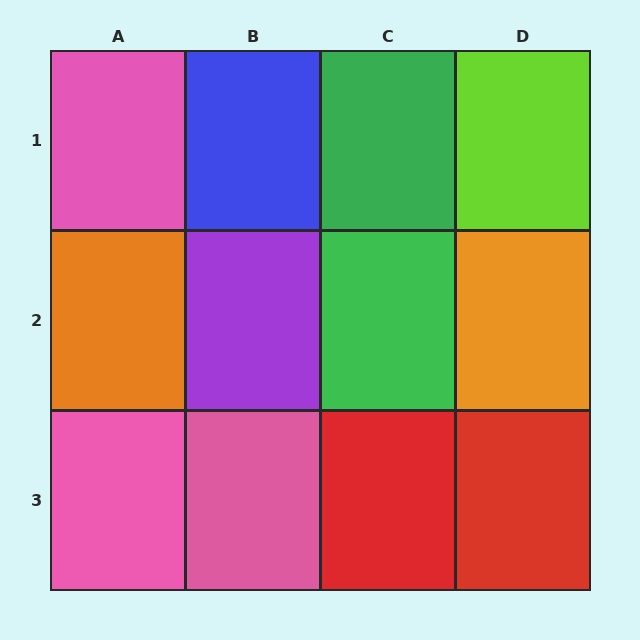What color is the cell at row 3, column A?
Pink.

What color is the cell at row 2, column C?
Green.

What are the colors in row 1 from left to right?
Pink, blue, green, lime.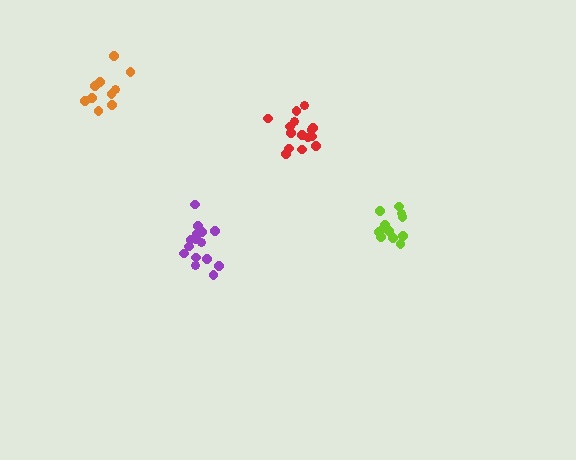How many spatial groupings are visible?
There are 4 spatial groupings.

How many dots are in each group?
Group 1: 15 dots, Group 2: 15 dots, Group 3: 10 dots, Group 4: 12 dots (52 total).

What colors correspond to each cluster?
The clusters are colored: purple, red, orange, lime.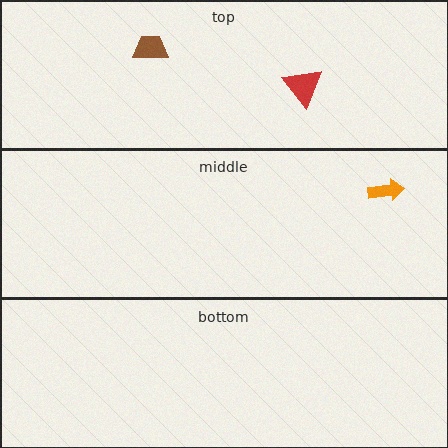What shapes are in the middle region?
The orange arrow.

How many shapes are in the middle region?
1.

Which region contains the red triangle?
The top region.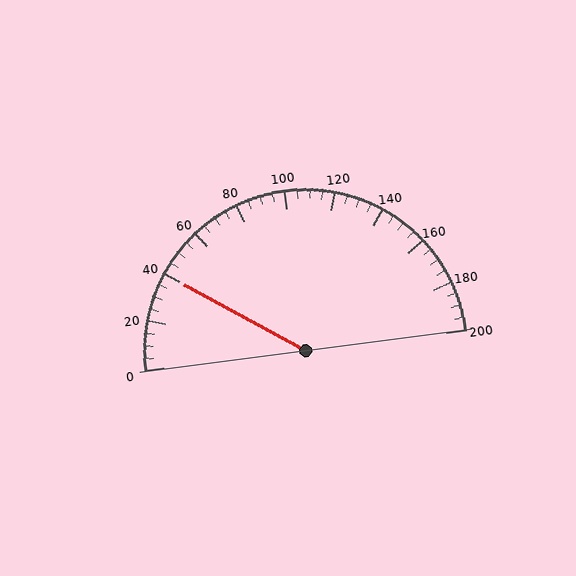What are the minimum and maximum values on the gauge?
The gauge ranges from 0 to 200.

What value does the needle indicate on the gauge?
The needle indicates approximately 40.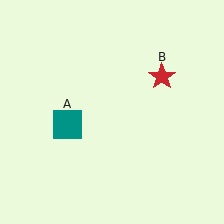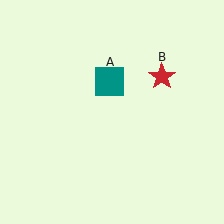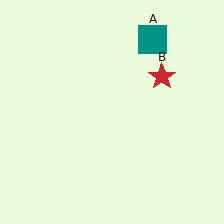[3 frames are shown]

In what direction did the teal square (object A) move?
The teal square (object A) moved up and to the right.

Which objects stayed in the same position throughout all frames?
Red star (object B) remained stationary.